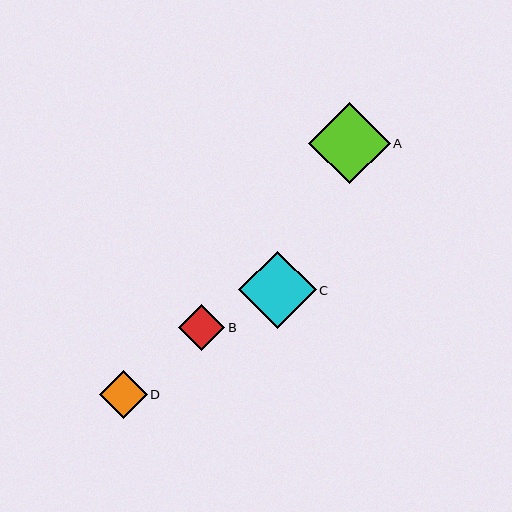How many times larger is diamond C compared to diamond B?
Diamond C is approximately 1.7 times the size of diamond B.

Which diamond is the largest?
Diamond A is the largest with a size of approximately 82 pixels.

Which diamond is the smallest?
Diamond B is the smallest with a size of approximately 46 pixels.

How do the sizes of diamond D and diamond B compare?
Diamond D and diamond B are approximately the same size.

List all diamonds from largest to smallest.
From largest to smallest: A, C, D, B.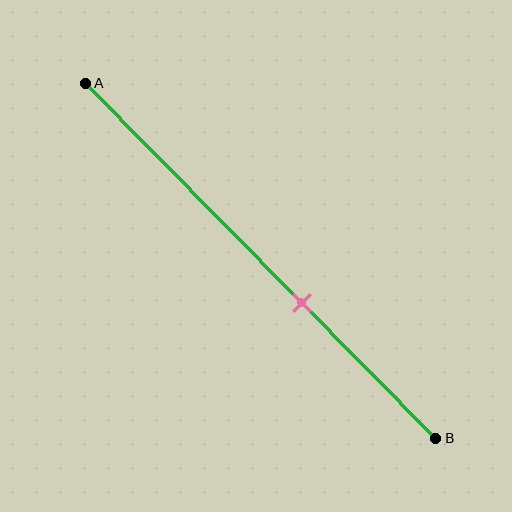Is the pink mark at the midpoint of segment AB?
No, the mark is at about 60% from A, not at the 50% midpoint.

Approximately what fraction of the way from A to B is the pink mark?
The pink mark is approximately 60% of the way from A to B.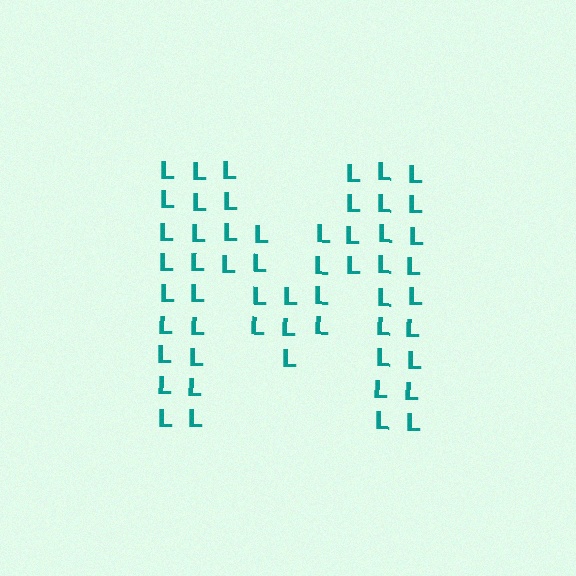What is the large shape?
The large shape is the letter M.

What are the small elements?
The small elements are letter L's.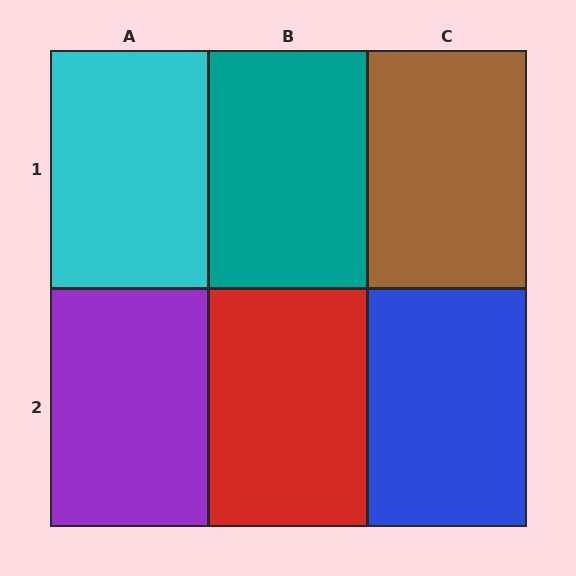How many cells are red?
1 cell is red.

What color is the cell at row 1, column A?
Cyan.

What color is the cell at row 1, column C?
Brown.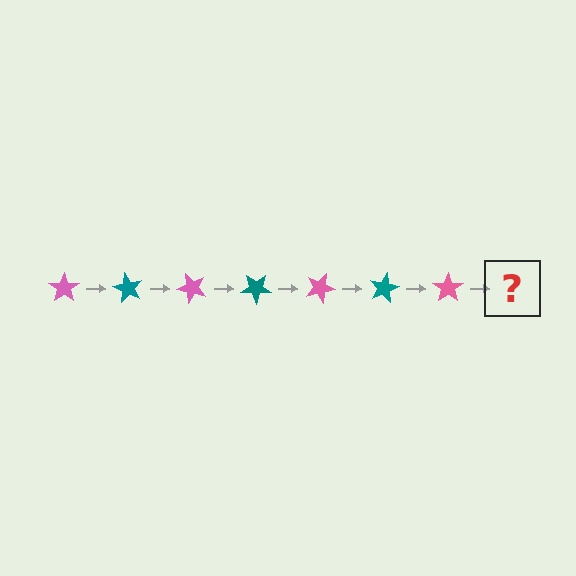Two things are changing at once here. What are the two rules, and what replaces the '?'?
The two rules are that it rotates 60 degrees each step and the color cycles through pink and teal. The '?' should be a teal star, rotated 420 degrees from the start.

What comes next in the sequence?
The next element should be a teal star, rotated 420 degrees from the start.